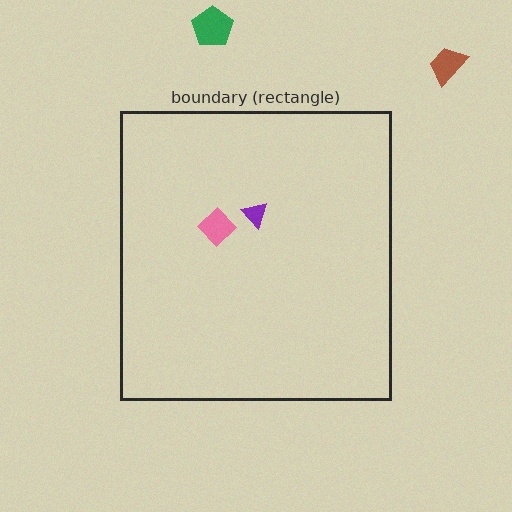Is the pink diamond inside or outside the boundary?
Inside.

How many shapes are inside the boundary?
2 inside, 2 outside.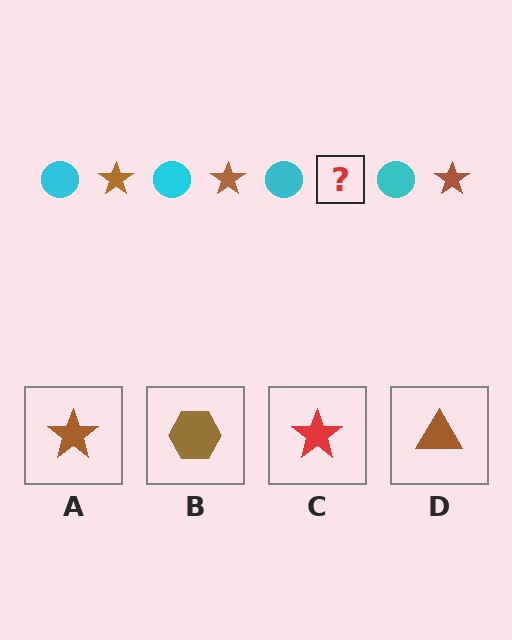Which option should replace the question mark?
Option A.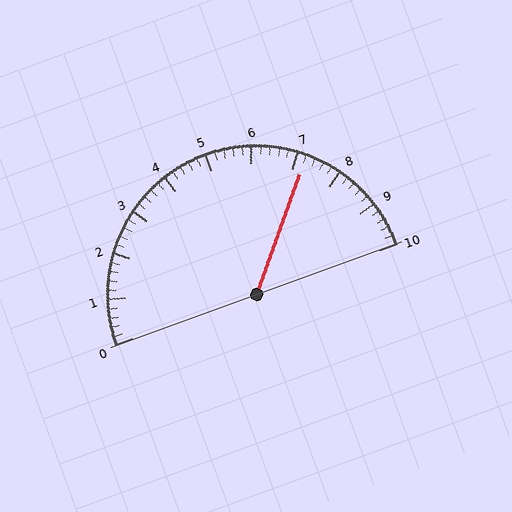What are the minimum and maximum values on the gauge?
The gauge ranges from 0 to 10.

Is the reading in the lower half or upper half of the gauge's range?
The reading is in the upper half of the range (0 to 10).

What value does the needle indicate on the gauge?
The needle indicates approximately 7.2.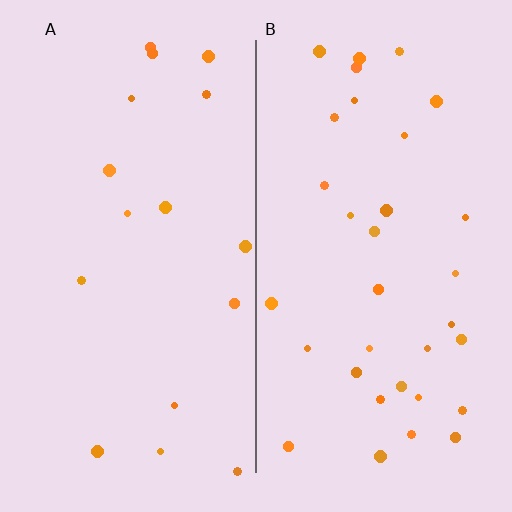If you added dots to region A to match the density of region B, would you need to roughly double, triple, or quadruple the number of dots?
Approximately double.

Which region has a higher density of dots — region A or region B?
B (the right).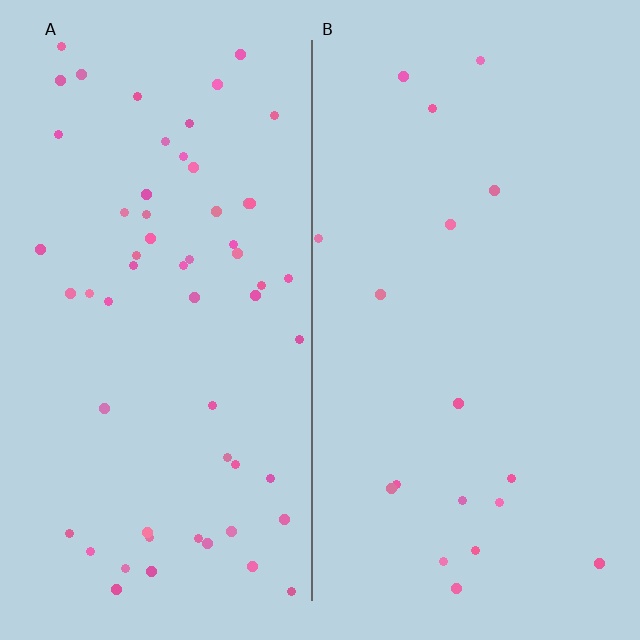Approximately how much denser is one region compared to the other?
Approximately 3.2× — region A over region B.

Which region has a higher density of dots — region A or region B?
A (the left).